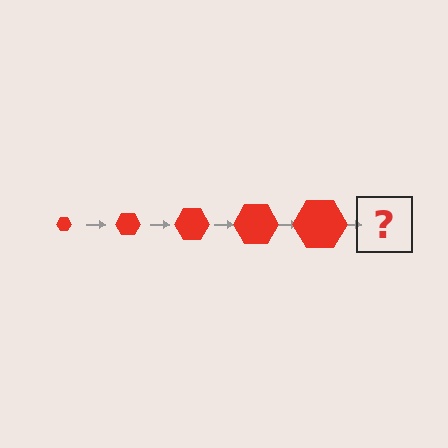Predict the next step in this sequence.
The next step is a red hexagon, larger than the previous one.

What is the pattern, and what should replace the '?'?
The pattern is that the hexagon gets progressively larger each step. The '?' should be a red hexagon, larger than the previous one.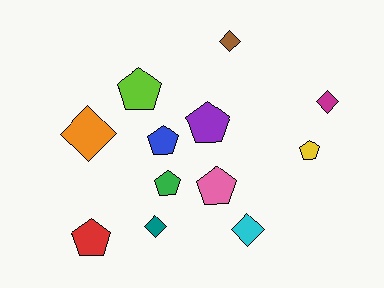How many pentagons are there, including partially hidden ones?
There are 7 pentagons.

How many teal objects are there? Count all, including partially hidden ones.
There is 1 teal object.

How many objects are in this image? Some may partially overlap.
There are 12 objects.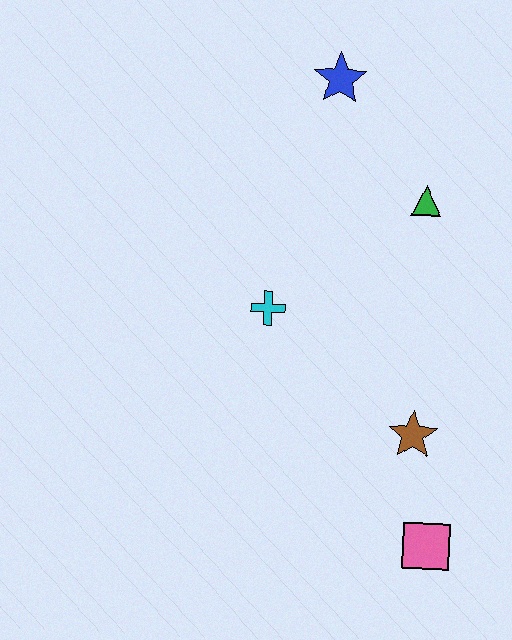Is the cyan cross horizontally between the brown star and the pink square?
No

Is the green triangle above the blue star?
No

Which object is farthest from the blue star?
The pink square is farthest from the blue star.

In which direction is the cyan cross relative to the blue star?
The cyan cross is below the blue star.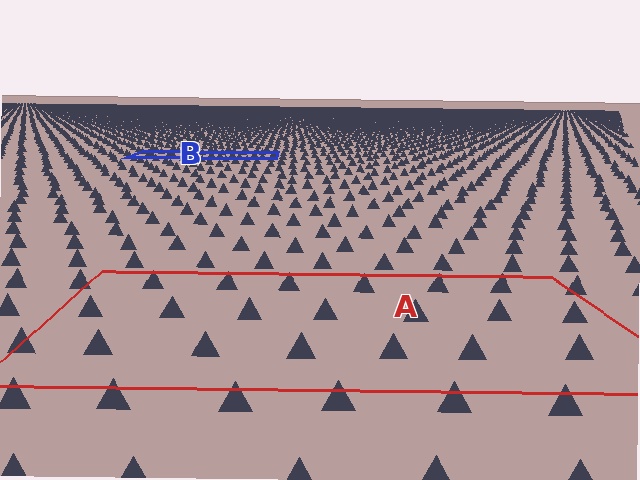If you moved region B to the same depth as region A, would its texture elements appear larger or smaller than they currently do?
They would appear larger. At a closer depth, the same texture elements are projected at a bigger on-screen size.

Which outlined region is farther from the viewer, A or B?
Region B is farther from the viewer — the texture elements inside it appear smaller and more densely packed.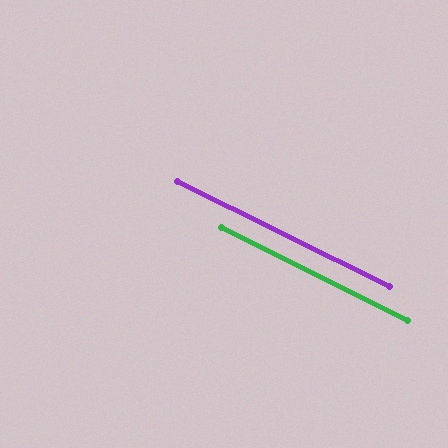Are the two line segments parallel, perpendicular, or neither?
Parallel — their directions differ by only 0.3°.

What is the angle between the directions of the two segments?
Approximately 0 degrees.